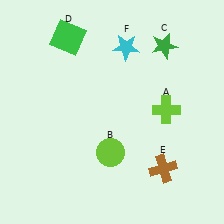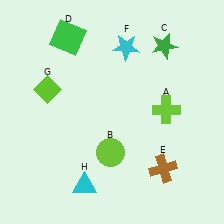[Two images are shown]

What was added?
A lime diamond (G), a cyan triangle (H) were added in Image 2.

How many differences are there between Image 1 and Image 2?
There are 2 differences between the two images.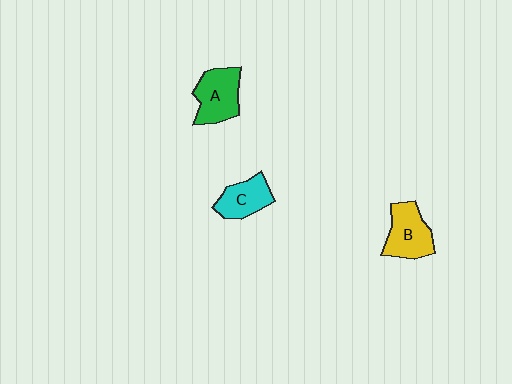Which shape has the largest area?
Shape A (green).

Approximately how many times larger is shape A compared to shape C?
Approximately 1.3 times.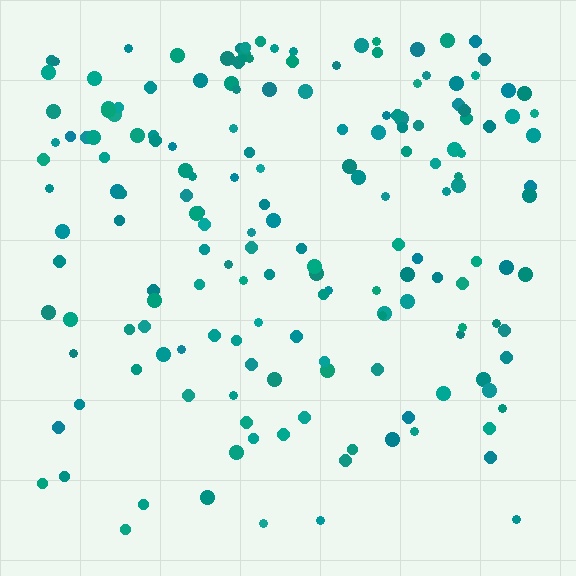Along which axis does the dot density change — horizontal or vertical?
Vertical.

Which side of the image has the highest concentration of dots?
The top.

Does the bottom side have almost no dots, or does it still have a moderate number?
Still a moderate number, just noticeably fewer than the top.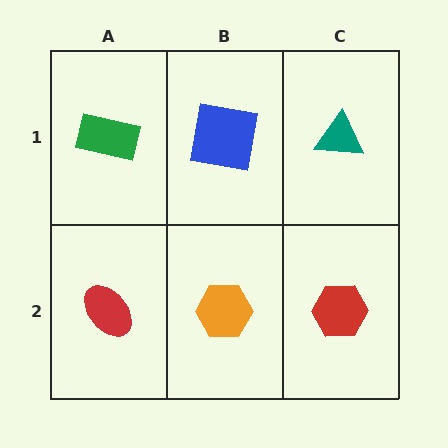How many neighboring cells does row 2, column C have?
2.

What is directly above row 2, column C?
A teal triangle.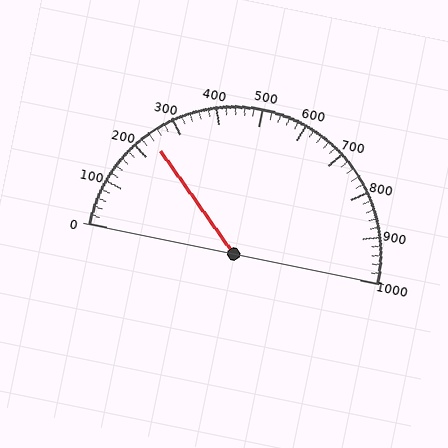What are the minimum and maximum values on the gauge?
The gauge ranges from 0 to 1000.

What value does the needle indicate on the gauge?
The needle indicates approximately 240.